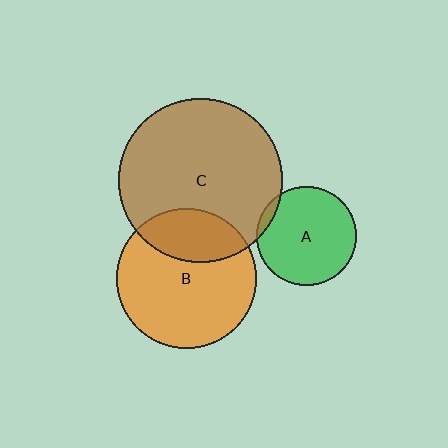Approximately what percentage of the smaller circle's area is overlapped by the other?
Approximately 25%.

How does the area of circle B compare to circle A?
Approximately 2.0 times.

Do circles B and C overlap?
Yes.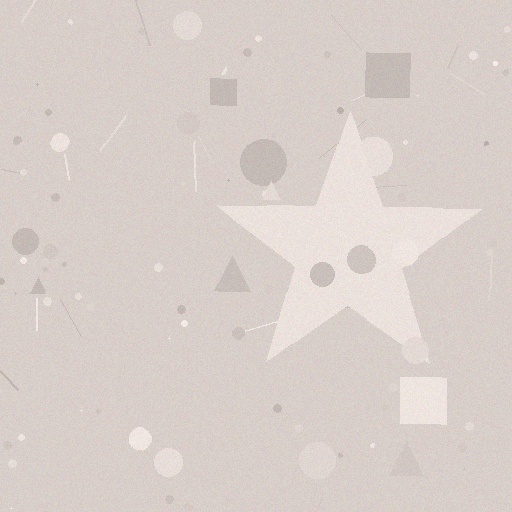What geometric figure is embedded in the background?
A star is embedded in the background.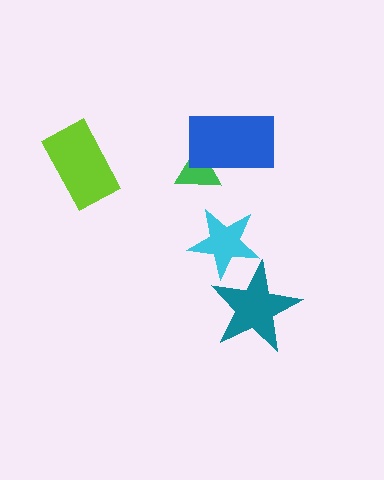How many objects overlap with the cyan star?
1 object overlaps with the cyan star.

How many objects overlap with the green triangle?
1 object overlaps with the green triangle.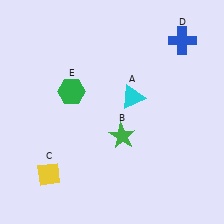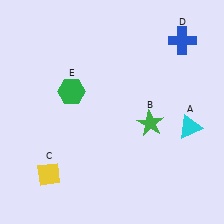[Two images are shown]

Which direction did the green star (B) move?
The green star (B) moved right.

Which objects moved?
The objects that moved are: the cyan triangle (A), the green star (B).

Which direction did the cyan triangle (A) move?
The cyan triangle (A) moved right.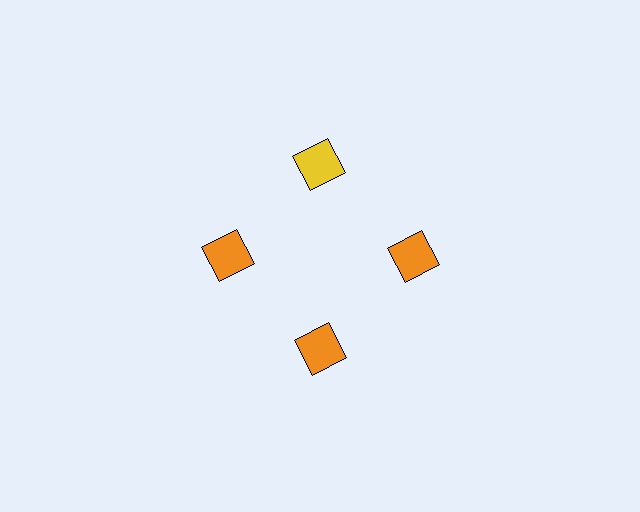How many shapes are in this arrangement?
There are 4 shapes arranged in a ring pattern.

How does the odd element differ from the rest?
It has a different color: yellow instead of orange.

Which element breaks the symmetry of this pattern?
The yellow square at roughly the 12 o'clock position breaks the symmetry. All other shapes are orange squares.